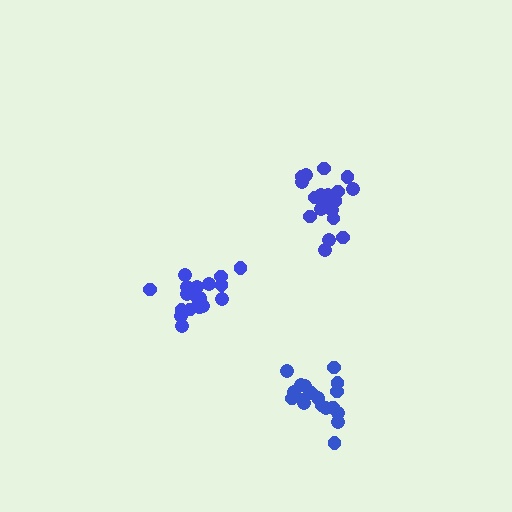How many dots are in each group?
Group 1: 19 dots, Group 2: 18 dots, Group 3: 21 dots (58 total).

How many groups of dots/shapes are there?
There are 3 groups.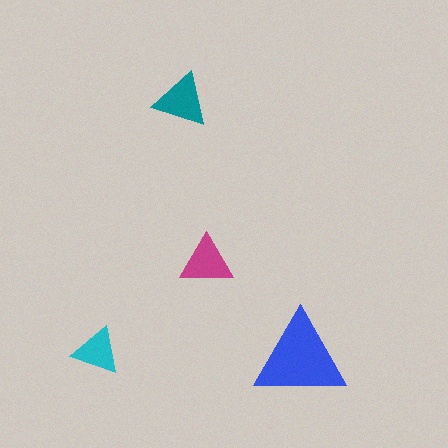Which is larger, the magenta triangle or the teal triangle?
The teal one.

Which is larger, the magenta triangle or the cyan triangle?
The magenta one.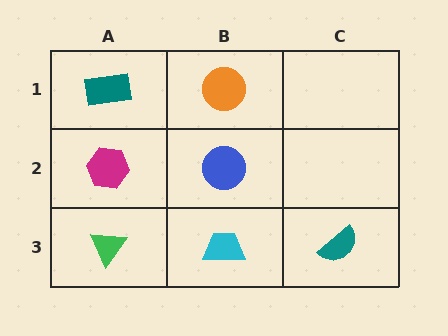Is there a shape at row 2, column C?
No, that cell is empty.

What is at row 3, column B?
A cyan trapezoid.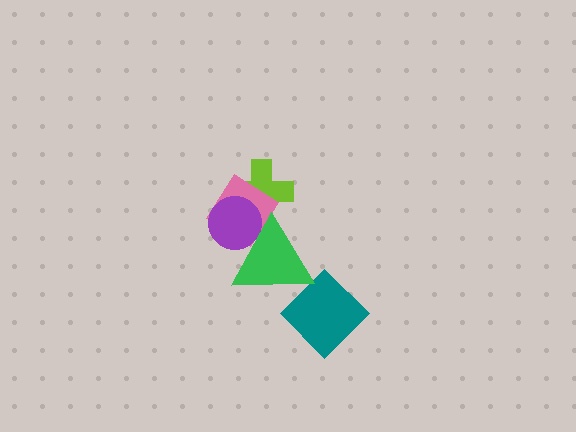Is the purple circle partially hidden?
Yes, it is partially covered by another shape.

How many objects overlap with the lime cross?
3 objects overlap with the lime cross.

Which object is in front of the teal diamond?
The green triangle is in front of the teal diamond.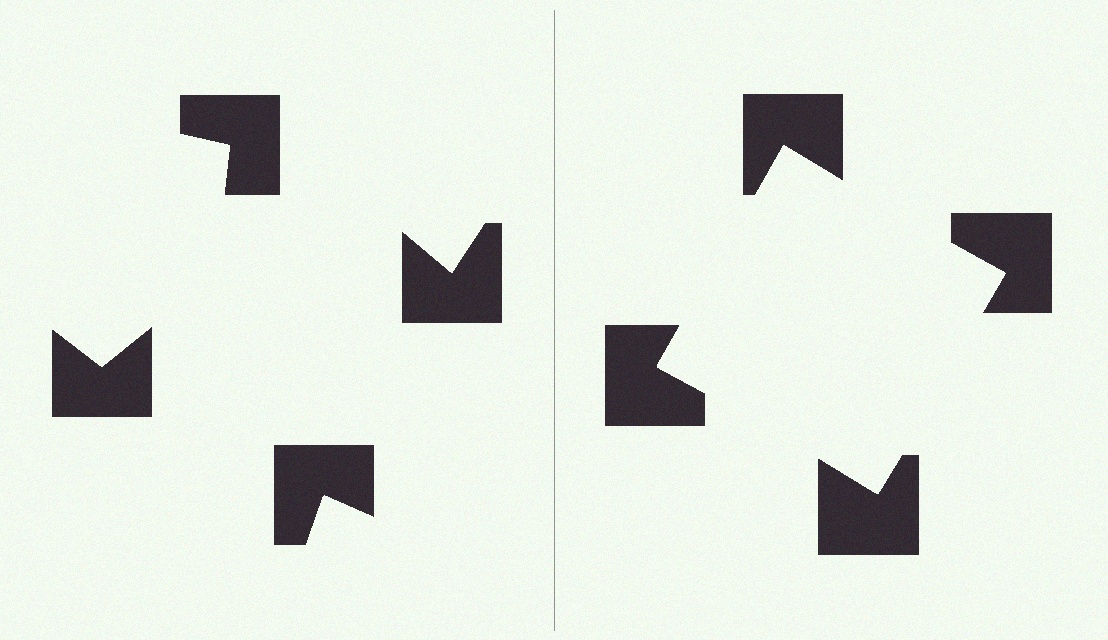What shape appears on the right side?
An illusory square.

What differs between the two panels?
The notched squares are positioned identically on both sides; only the wedge orientations differ. On the right they align to a square; on the left they are misaligned.